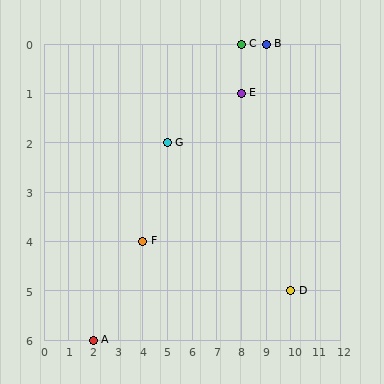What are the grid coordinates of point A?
Point A is at grid coordinates (2, 6).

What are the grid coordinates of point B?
Point B is at grid coordinates (9, 0).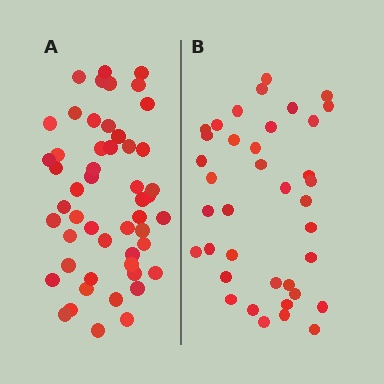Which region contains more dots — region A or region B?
Region A (the left region) has more dots.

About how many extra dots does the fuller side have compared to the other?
Region A has approximately 15 more dots than region B.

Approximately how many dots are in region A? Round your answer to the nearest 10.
About 50 dots. (The exact count is 51, which rounds to 50.)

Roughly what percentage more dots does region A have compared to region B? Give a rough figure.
About 35% more.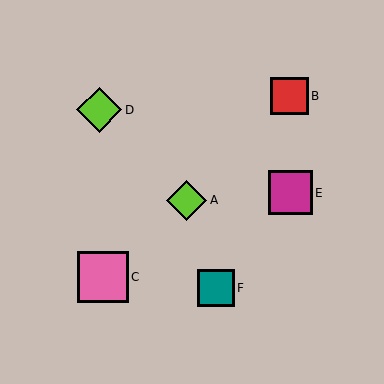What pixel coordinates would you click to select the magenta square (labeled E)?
Click at (290, 193) to select the magenta square E.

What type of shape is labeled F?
Shape F is a teal square.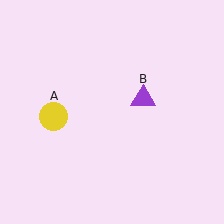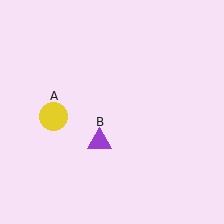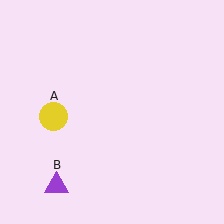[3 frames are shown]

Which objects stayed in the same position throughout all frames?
Yellow circle (object A) remained stationary.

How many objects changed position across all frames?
1 object changed position: purple triangle (object B).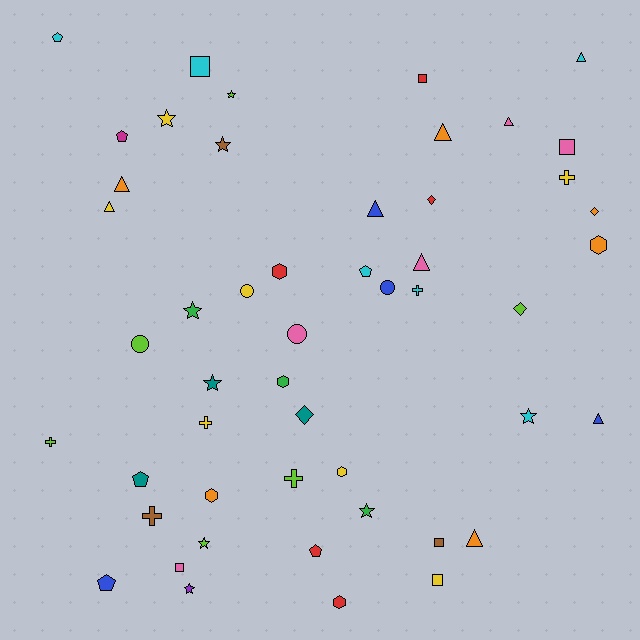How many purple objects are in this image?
There is 1 purple object.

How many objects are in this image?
There are 50 objects.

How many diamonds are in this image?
There are 4 diamonds.